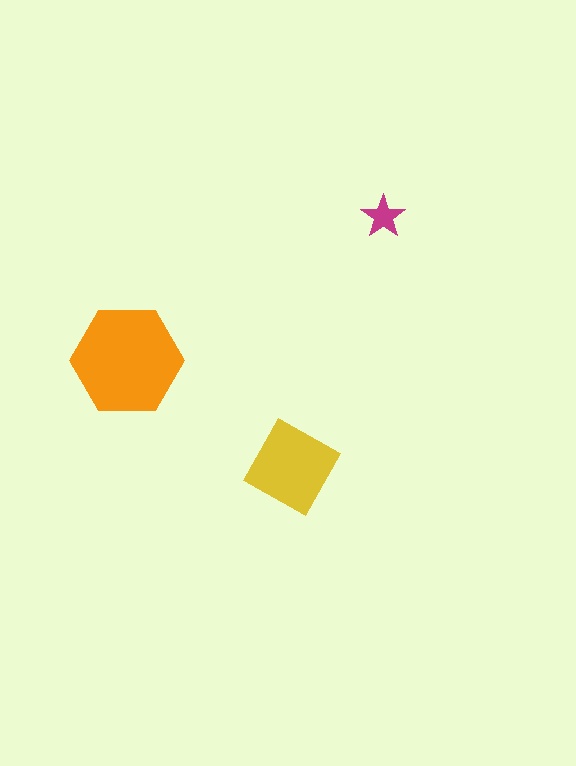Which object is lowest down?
The yellow diamond is bottommost.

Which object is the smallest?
The magenta star.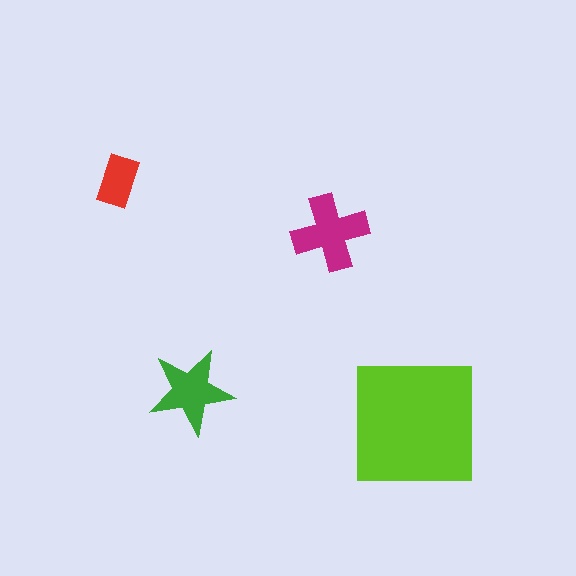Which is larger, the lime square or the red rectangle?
The lime square.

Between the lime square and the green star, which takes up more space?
The lime square.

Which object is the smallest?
The red rectangle.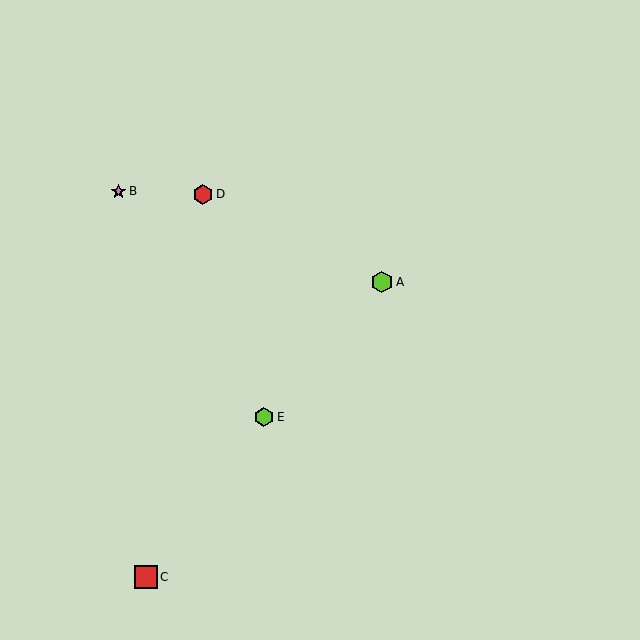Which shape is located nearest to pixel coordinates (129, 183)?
The pink star (labeled B) at (119, 191) is nearest to that location.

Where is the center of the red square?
The center of the red square is at (146, 577).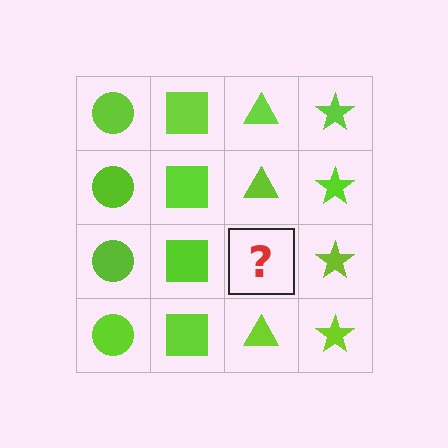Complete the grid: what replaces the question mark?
The question mark should be replaced with a lime triangle.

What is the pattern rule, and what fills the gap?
The rule is that each column has a consistent shape. The gap should be filled with a lime triangle.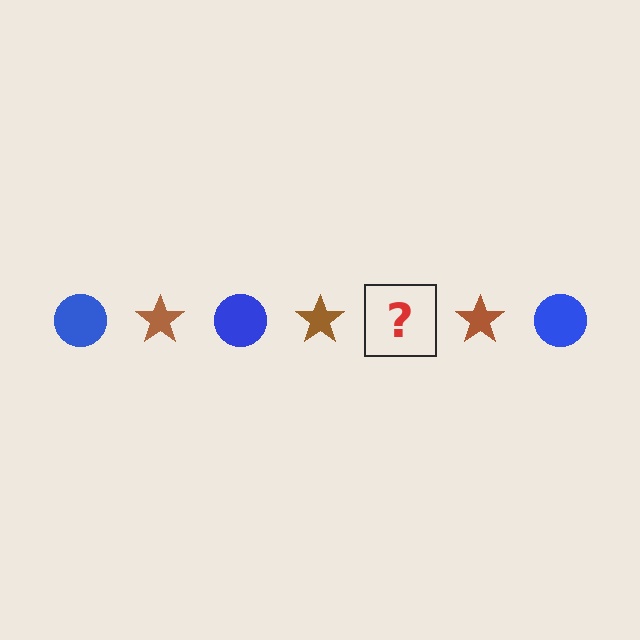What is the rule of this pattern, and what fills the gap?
The rule is that the pattern alternates between blue circle and brown star. The gap should be filled with a blue circle.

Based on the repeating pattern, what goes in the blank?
The blank should be a blue circle.